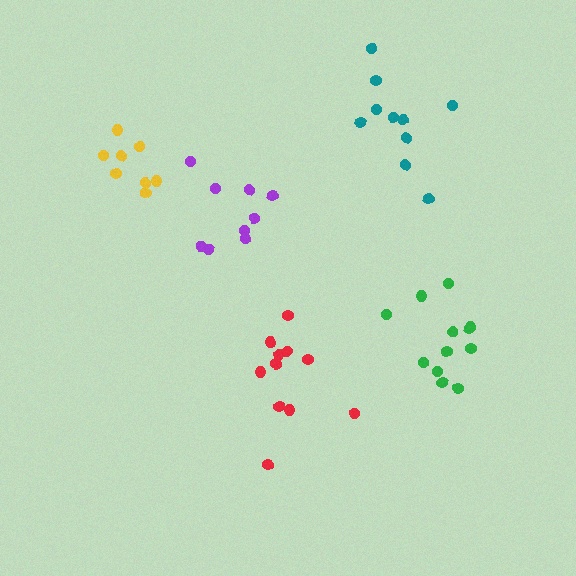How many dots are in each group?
Group 1: 8 dots, Group 2: 9 dots, Group 3: 11 dots, Group 4: 12 dots, Group 5: 10 dots (50 total).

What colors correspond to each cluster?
The clusters are colored: yellow, purple, red, green, teal.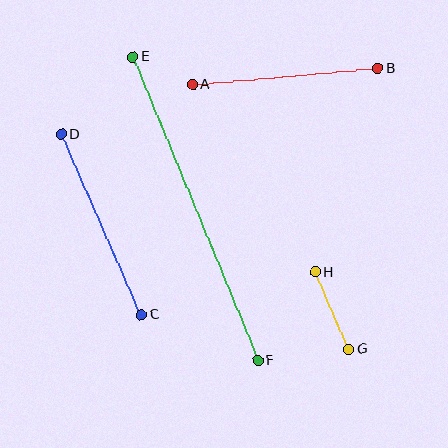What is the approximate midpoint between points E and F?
The midpoint is at approximately (195, 209) pixels.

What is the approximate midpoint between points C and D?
The midpoint is at approximately (101, 224) pixels.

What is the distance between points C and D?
The distance is approximately 198 pixels.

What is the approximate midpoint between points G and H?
The midpoint is at approximately (332, 311) pixels.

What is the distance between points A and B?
The distance is approximately 185 pixels.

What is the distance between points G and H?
The distance is approximately 84 pixels.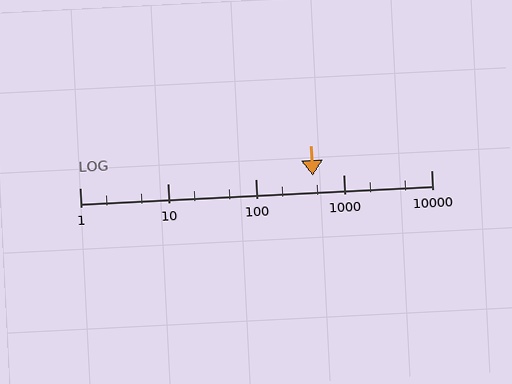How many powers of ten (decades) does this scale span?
The scale spans 4 decades, from 1 to 10000.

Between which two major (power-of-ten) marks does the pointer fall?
The pointer is between 100 and 1000.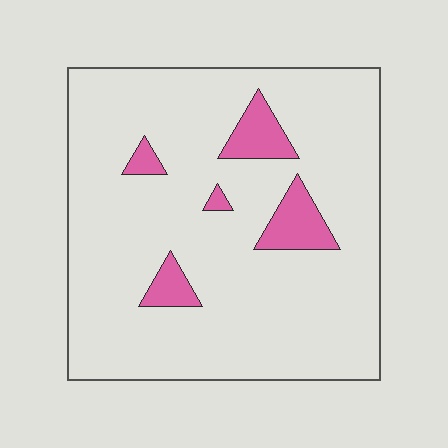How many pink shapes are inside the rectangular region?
5.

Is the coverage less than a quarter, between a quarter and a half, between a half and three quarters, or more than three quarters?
Less than a quarter.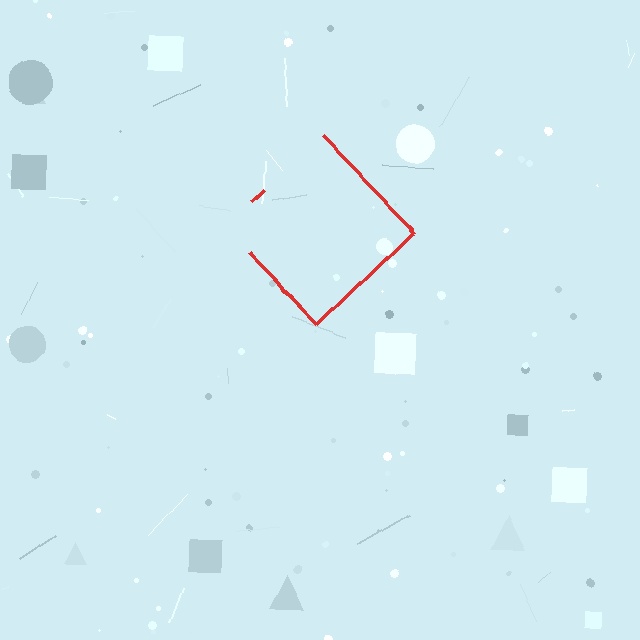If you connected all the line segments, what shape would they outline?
They would outline a diamond.